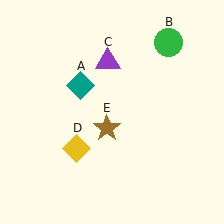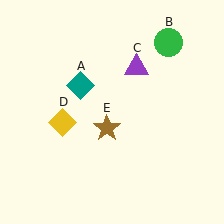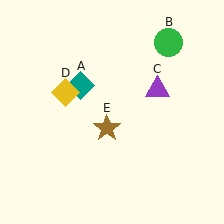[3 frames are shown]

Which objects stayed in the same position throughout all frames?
Teal diamond (object A) and green circle (object B) and brown star (object E) remained stationary.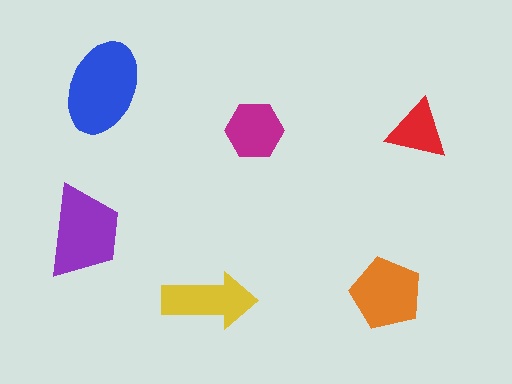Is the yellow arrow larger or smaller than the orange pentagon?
Smaller.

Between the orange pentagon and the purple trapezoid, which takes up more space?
The purple trapezoid.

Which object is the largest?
The blue ellipse.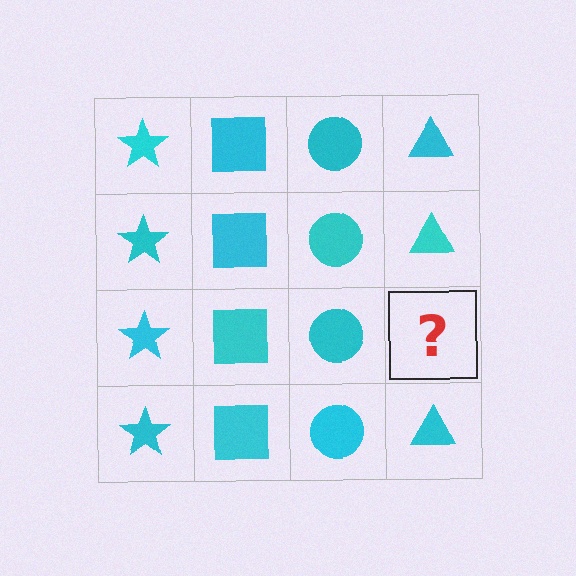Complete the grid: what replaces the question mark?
The question mark should be replaced with a cyan triangle.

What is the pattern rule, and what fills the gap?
The rule is that each column has a consistent shape. The gap should be filled with a cyan triangle.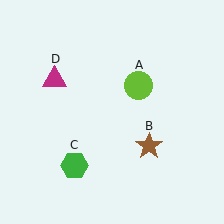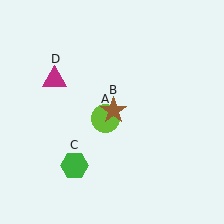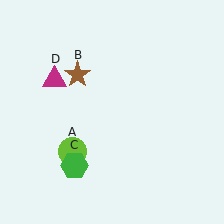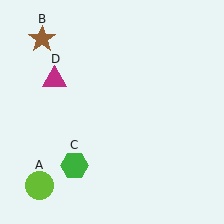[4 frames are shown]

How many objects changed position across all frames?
2 objects changed position: lime circle (object A), brown star (object B).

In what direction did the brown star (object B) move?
The brown star (object B) moved up and to the left.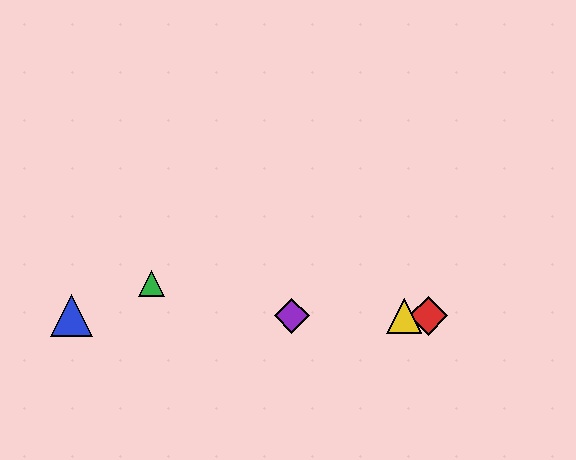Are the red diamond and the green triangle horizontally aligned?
No, the red diamond is at y≈316 and the green triangle is at y≈283.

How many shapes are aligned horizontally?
4 shapes (the red diamond, the blue triangle, the yellow triangle, the purple diamond) are aligned horizontally.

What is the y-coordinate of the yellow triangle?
The yellow triangle is at y≈316.